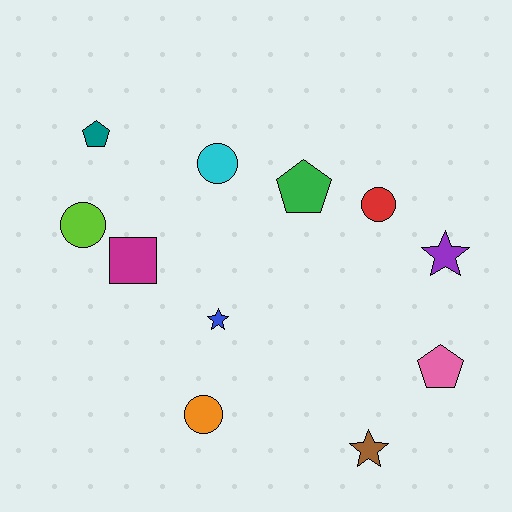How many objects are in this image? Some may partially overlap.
There are 11 objects.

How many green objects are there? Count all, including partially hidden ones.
There is 1 green object.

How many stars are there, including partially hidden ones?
There are 3 stars.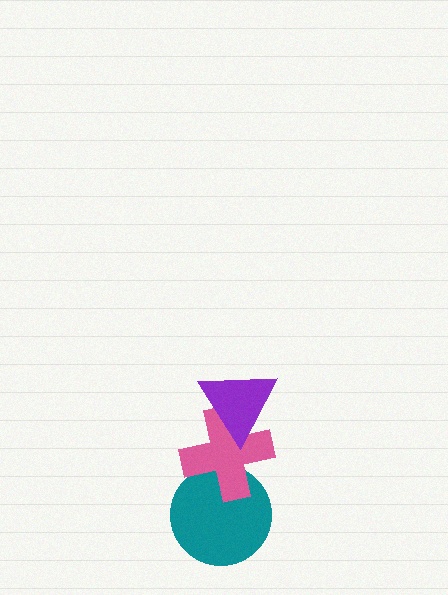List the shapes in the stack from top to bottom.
From top to bottom: the purple triangle, the pink cross, the teal circle.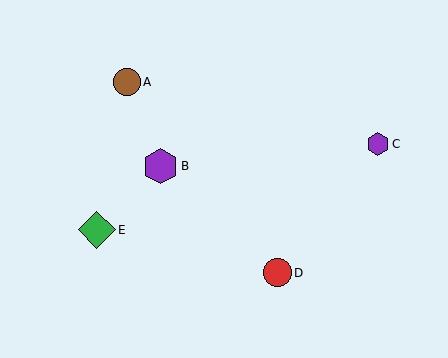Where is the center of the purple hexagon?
The center of the purple hexagon is at (161, 166).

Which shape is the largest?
The green diamond (labeled E) is the largest.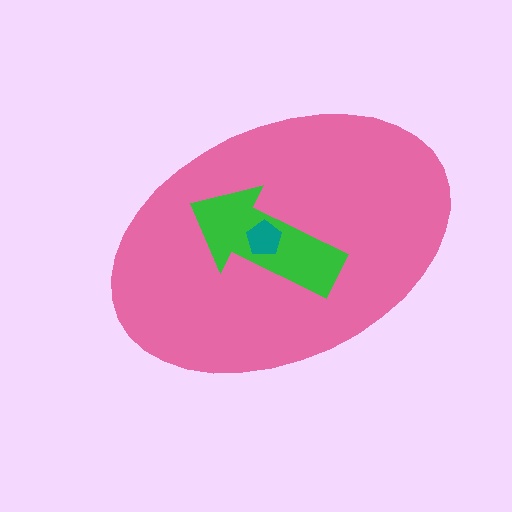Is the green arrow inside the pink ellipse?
Yes.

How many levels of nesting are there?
3.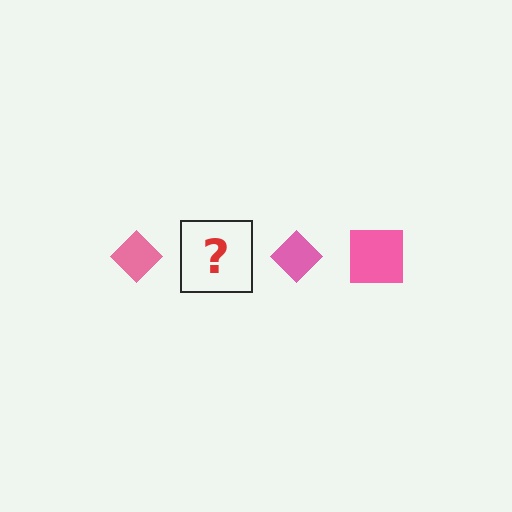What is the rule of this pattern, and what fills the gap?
The rule is that the pattern cycles through diamond, square shapes in pink. The gap should be filled with a pink square.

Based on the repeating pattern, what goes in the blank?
The blank should be a pink square.